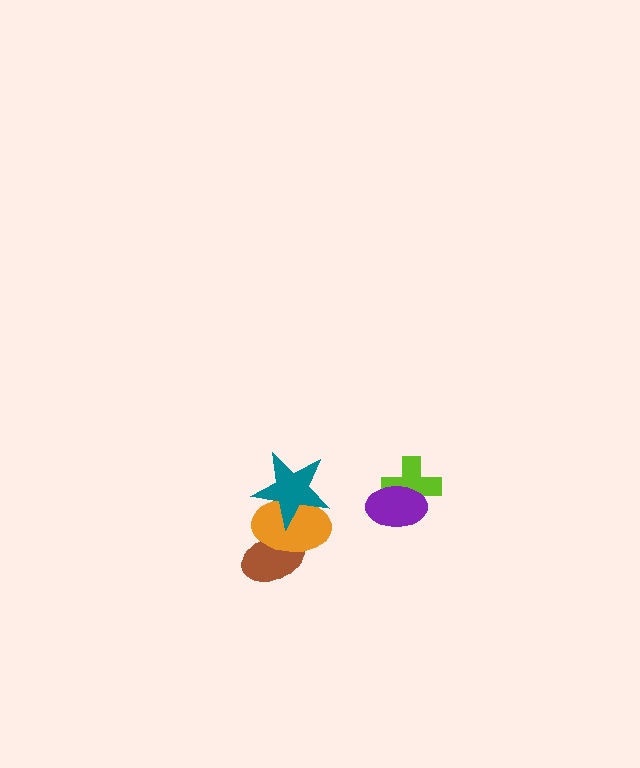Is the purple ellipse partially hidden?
No, no other shape covers it.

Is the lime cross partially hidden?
Yes, it is partially covered by another shape.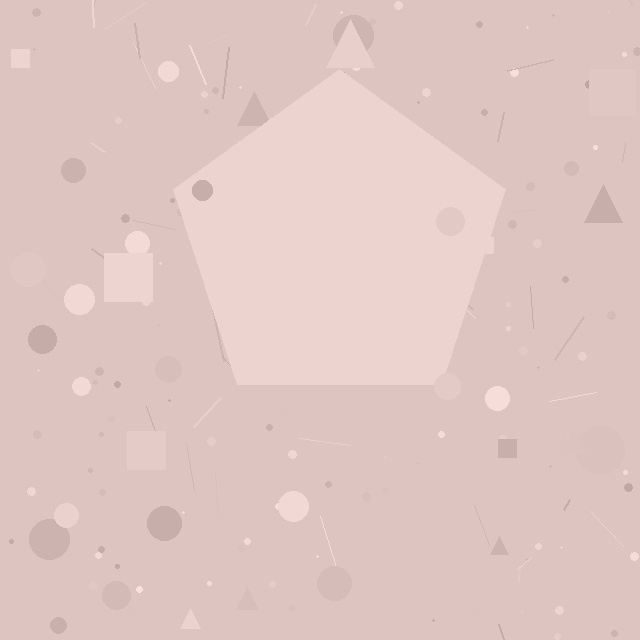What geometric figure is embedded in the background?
A pentagon is embedded in the background.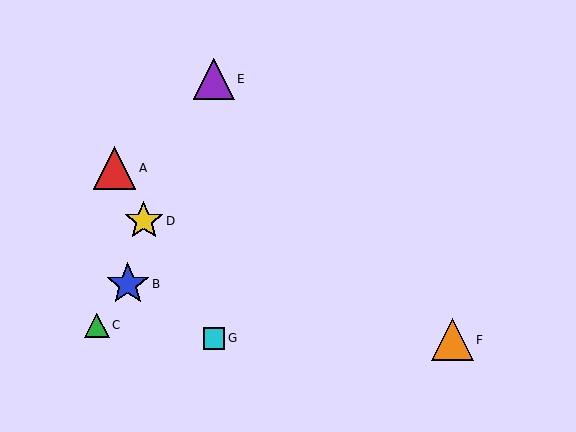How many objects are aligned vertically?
2 objects (E, G) are aligned vertically.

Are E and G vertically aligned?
Yes, both are at x≈214.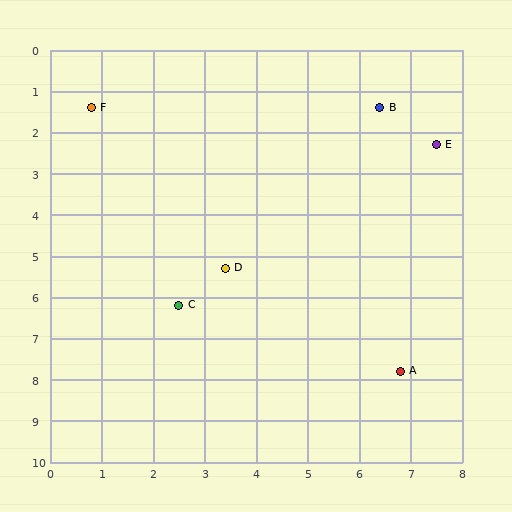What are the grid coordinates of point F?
Point F is at approximately (0.8, 1.4).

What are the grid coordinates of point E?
Point E is at approximately (7.5, 2.3).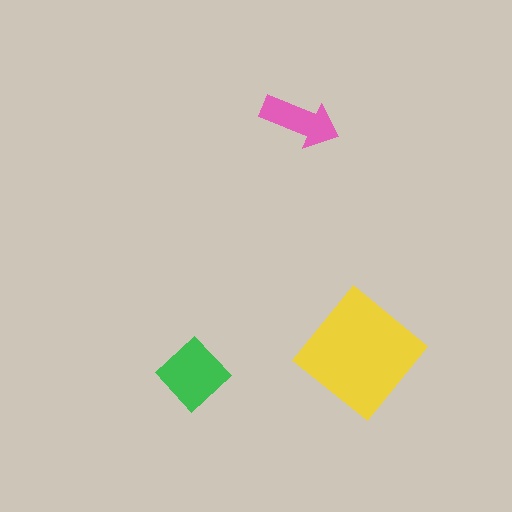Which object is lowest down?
The green diamond is bottommost.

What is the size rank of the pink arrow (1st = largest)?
3rd.